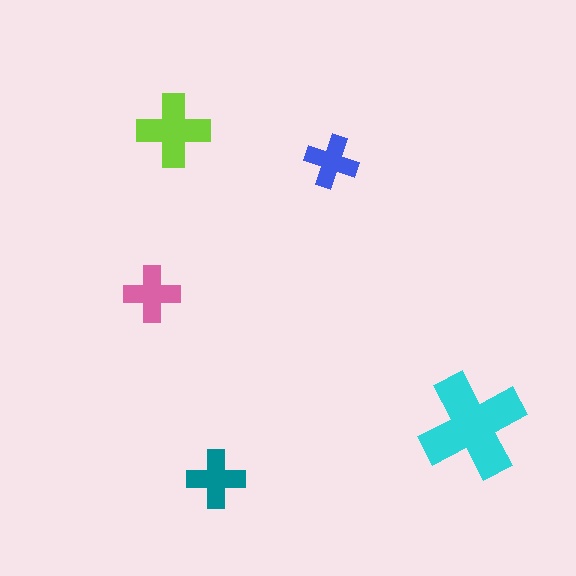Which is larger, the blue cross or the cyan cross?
The cyan one.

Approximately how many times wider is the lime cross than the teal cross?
About 1.5 times wider.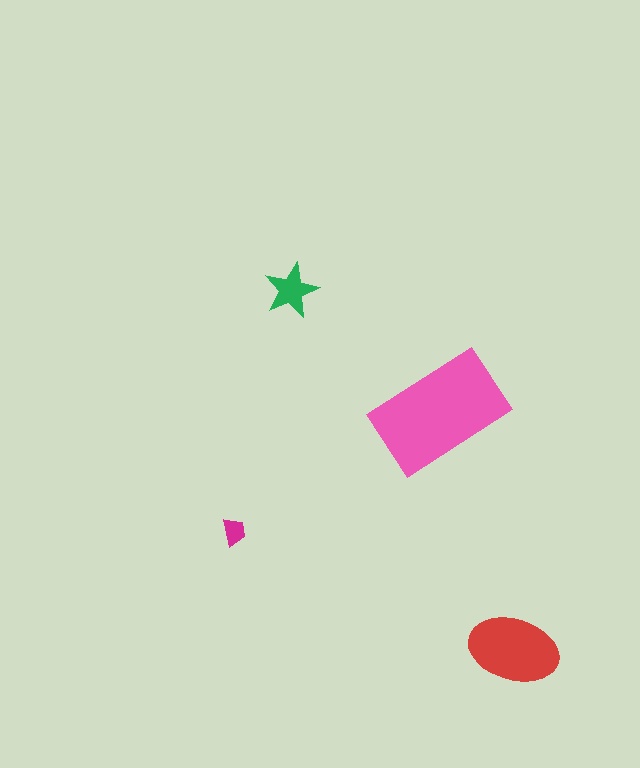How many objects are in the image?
There are 4 objects in the image.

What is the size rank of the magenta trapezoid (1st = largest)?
4th.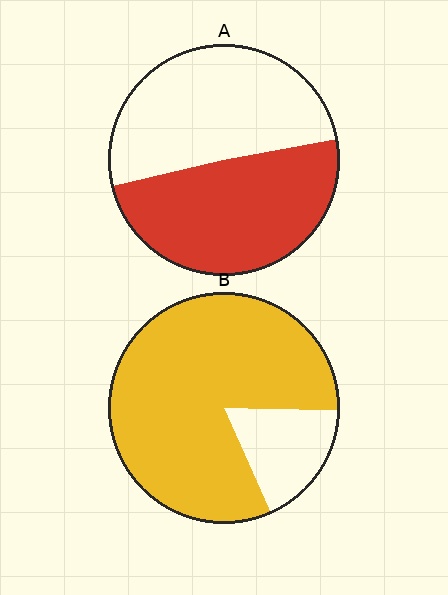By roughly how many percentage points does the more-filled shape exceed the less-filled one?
By roughly 35 percentage points (B over A).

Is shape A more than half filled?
Roughly half.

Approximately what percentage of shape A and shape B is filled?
A is approximately 50% and B is approximately 80%.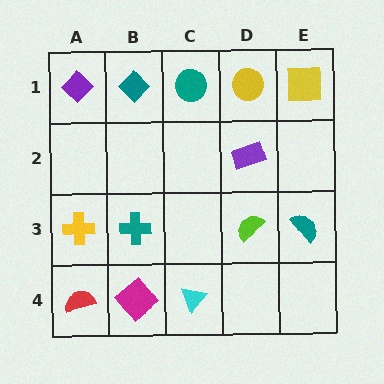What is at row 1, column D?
A yellow circle.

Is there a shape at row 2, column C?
No, that cell is empty.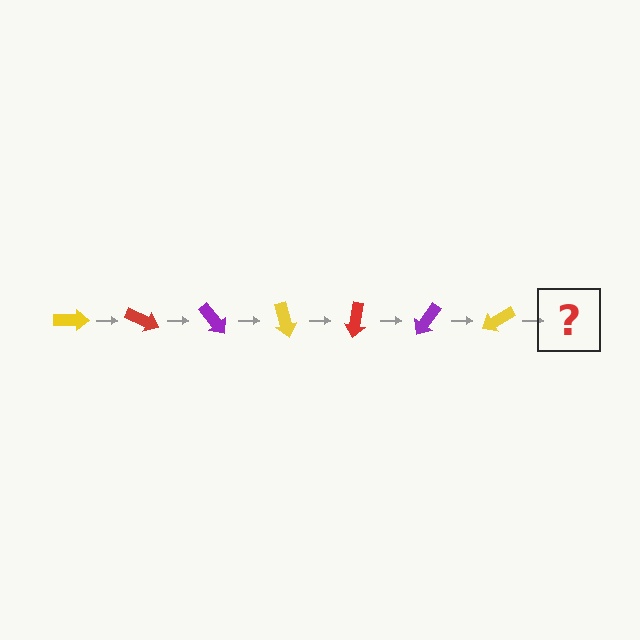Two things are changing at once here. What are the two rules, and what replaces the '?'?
The two rules are that it rotates 25 degrees each step and the color cycles through yellow, red, and purple. The '?' should be a red arrow, rotated 175 degrees from the start.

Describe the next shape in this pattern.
It should be a red arrow, rotated 175 degrees from the start.